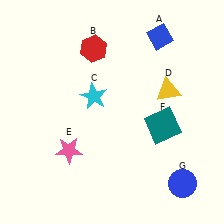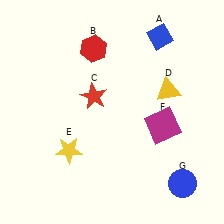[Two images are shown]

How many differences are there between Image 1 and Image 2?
There are 3 differences between the two images.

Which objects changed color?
C changed from cyan to red. E changed from pink to yellow. F changed from teal to magenta.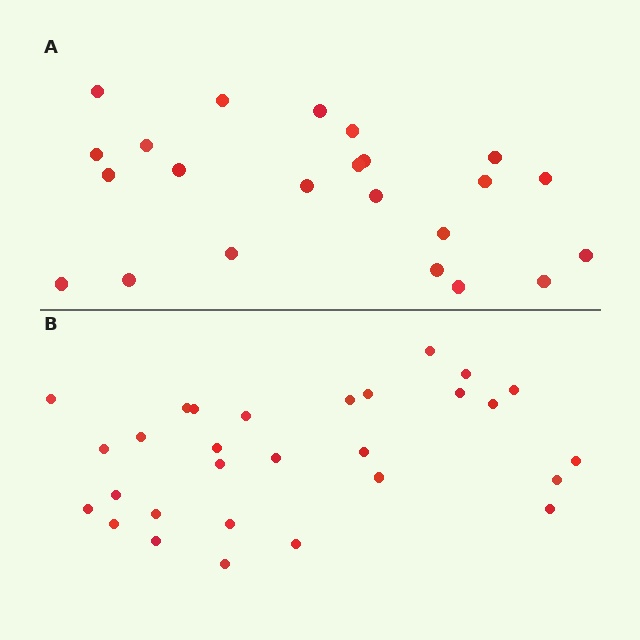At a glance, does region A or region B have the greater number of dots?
Region B (the bottom region) has more dots.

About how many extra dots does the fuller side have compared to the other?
Region B has about 6 more dots than region A.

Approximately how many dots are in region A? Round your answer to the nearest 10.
About 20 dots. (The exact count is 23, which rounds to 20.)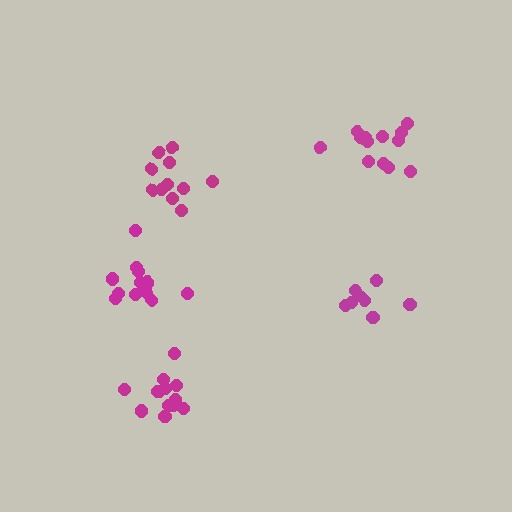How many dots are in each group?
Group 1: 11 dots, Group 2: 14 dots, Group 3: 13 dots, Group 4: 13 dots, Group 5: 8 dots (59 total).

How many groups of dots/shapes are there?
There are 5 groups.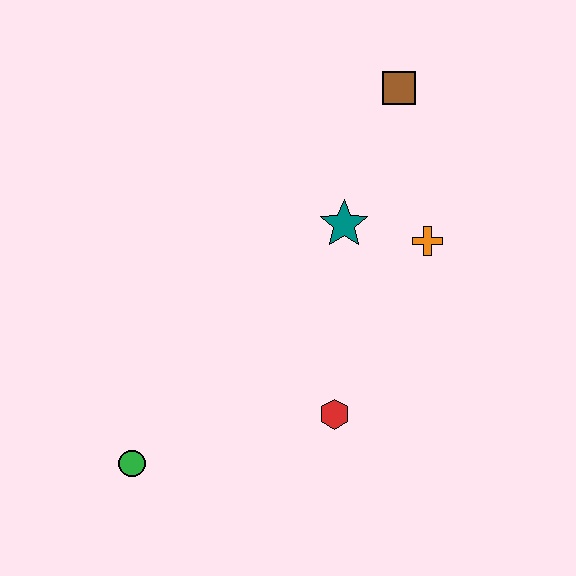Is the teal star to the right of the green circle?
Yes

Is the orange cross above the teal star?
No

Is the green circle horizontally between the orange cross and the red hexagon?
No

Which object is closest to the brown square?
The teal star is closest to the brown square.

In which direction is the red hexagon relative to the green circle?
The red hexagon is to the right of the green circle.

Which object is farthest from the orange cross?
The green circle is farthest from the orange cross.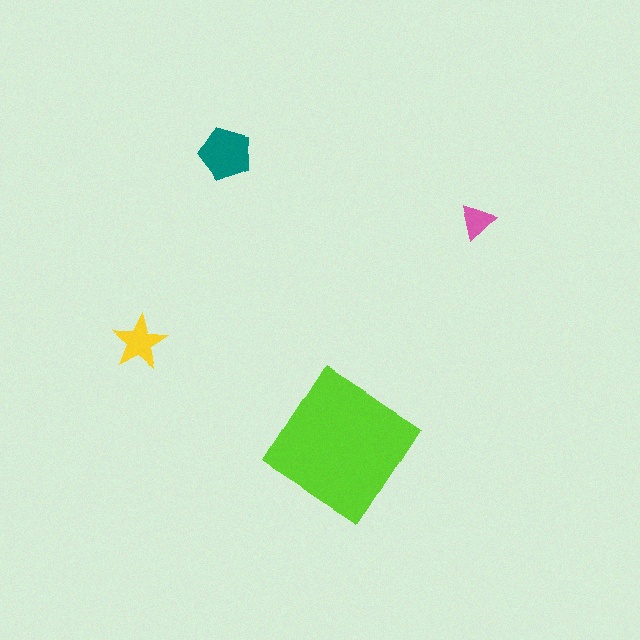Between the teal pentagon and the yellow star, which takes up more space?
The teal pentagon.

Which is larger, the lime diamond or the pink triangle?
The lime diamond.